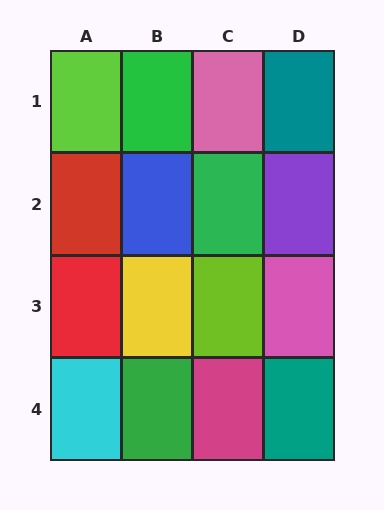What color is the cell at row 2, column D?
Purple.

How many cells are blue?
1 cell is blue.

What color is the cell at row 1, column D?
Teal.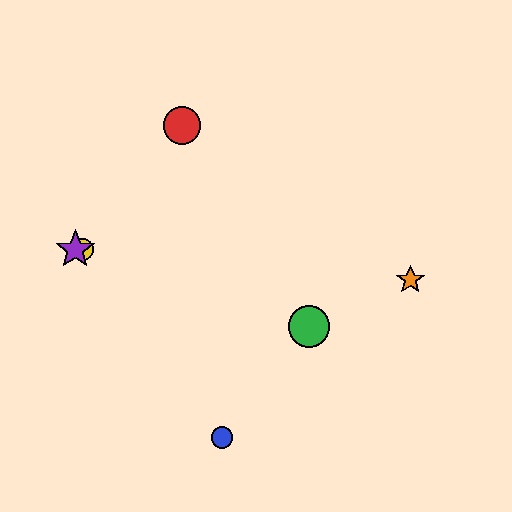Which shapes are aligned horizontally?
The yellow circle, the purple star are aligned horizontally.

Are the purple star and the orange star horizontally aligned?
No, the purple star is at y≈250 and the orange star is at y≈280.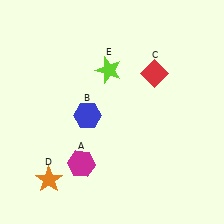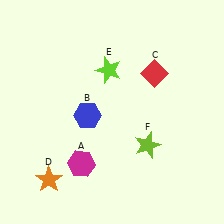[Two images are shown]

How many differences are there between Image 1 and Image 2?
There is 1 difference between the two images.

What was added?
A lime star (F) was added in Image 2.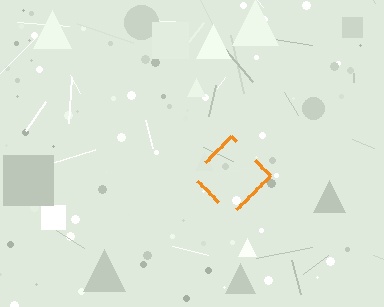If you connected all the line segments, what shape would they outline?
They would outline a diamond.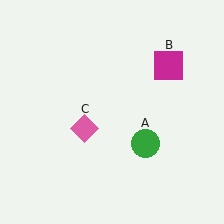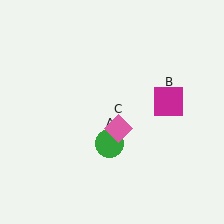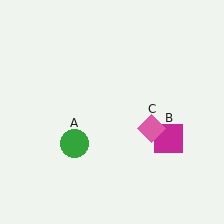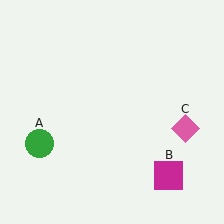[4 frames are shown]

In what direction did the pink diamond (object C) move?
The pink diamond (object C) moved right.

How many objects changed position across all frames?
3 objects changed position: green circle (object A), magenta square (object B), pink diamond (object C).